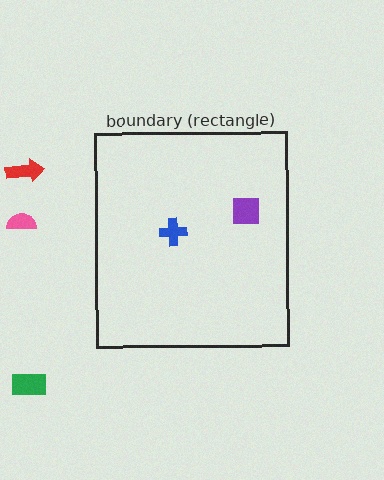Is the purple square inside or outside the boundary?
Inside.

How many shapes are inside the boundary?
2 inside, 3 outside.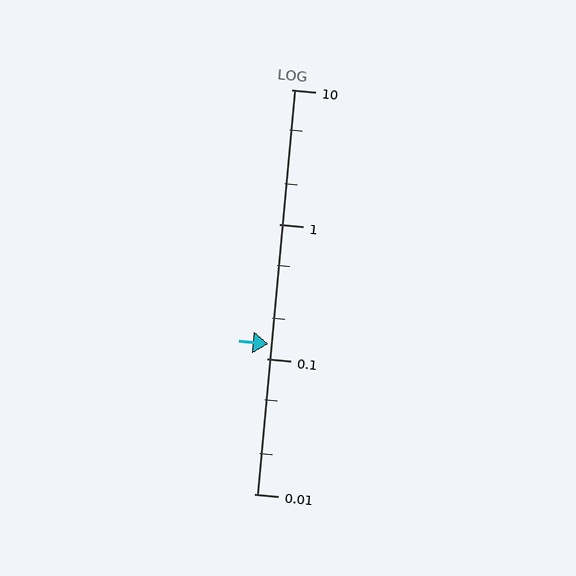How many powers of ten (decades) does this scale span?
The scale spans 3 decades, from 0.01 to 10.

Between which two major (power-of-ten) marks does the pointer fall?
The pointer is between 0.1 and 1.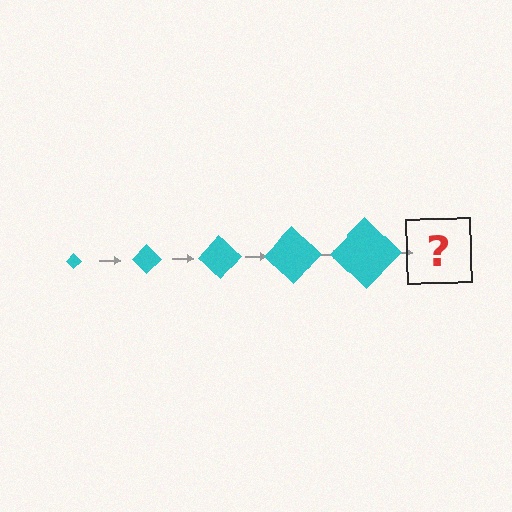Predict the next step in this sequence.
The next step is a cyan diamond, larger than the previous one.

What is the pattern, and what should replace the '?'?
The pattern is that the diamond gets progressively larger each step. The '?' should be a cyan diamond, larger than the previous one.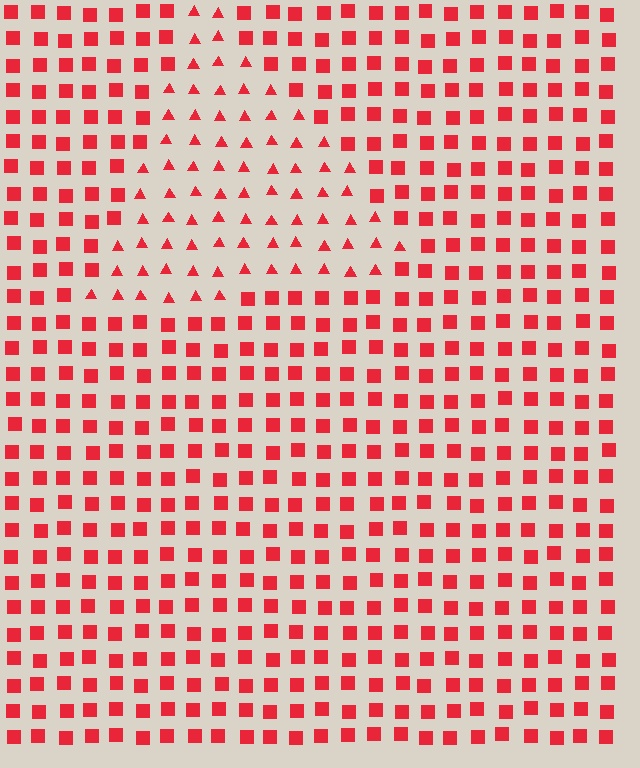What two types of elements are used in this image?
The image uses triangles inside the triangle region and squares outside it.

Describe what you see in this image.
The image is filled with small red elements arranged in a uniform grid. A triangle-shaped region contains triangles, while the surrounding area contains squares. The boundary is defined purely by the change in element shape.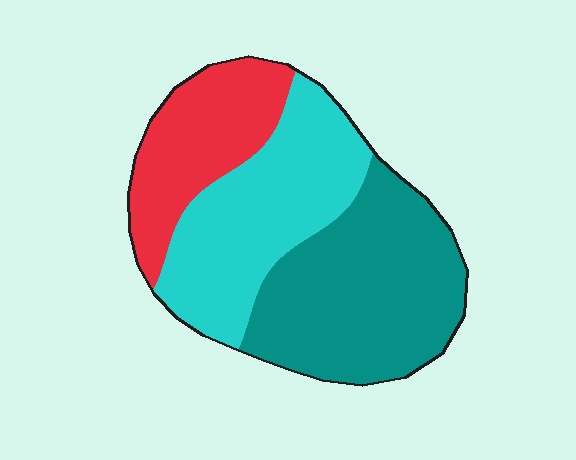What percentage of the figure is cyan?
Cyan covers 35% of the figure.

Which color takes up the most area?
Teal, at roughly 40%.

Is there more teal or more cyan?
Teal.